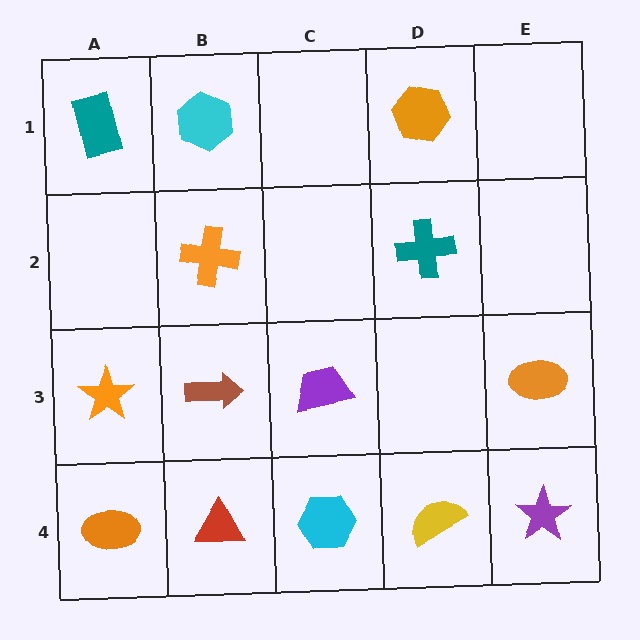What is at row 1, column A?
A teal rectangle.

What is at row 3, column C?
A purple trapezoid.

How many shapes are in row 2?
2 shapes.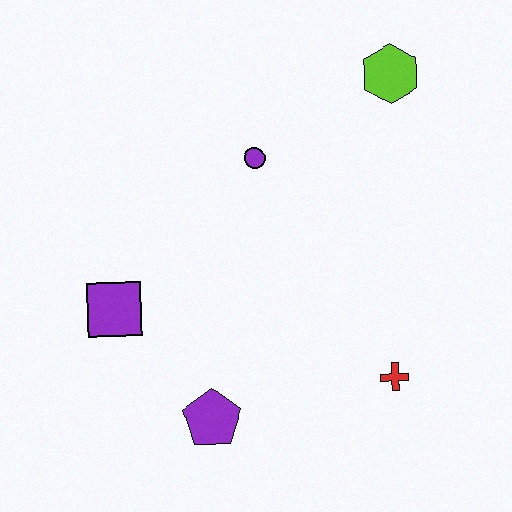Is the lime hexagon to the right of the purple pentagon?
Yes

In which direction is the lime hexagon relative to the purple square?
The lime hexagon is to the right of the purple square.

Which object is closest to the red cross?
The purple pentagon is closest to the red cross.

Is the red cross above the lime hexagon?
No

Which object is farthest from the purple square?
The lime hexagon is farthest from the purple square.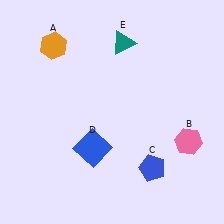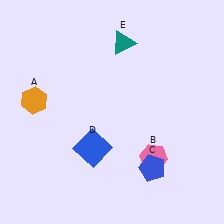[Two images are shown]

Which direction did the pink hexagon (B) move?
The pink hexagon (B) moved left.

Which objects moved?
The objects that moved are: the orange hexagon (A), the pink hexagon (B).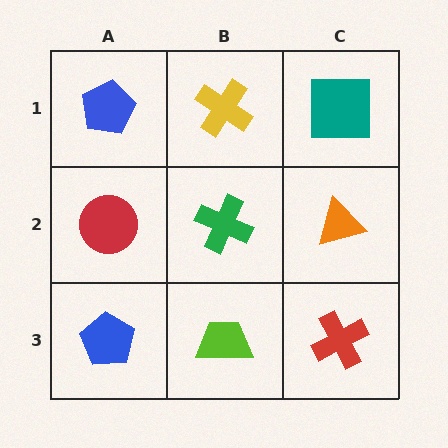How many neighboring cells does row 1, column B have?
3.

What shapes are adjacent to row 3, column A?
A red circle (row 2, column A), a lime trapezoid (row 3, column B).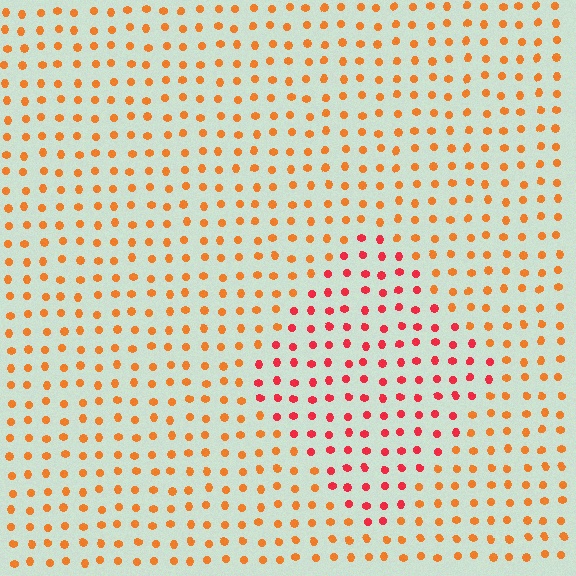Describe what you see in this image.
The image is filled with small orange elements in a uniform arrangement. A diamond-shaped region is visible where the elements are tinted to a slightly different hue, forming a subtle color boundary.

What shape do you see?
I see a diamond.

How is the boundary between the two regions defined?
The boundary is defined purely by a slight shift in hue (about 33 degrees). Spacing, size, and orientation are identical on both sides.